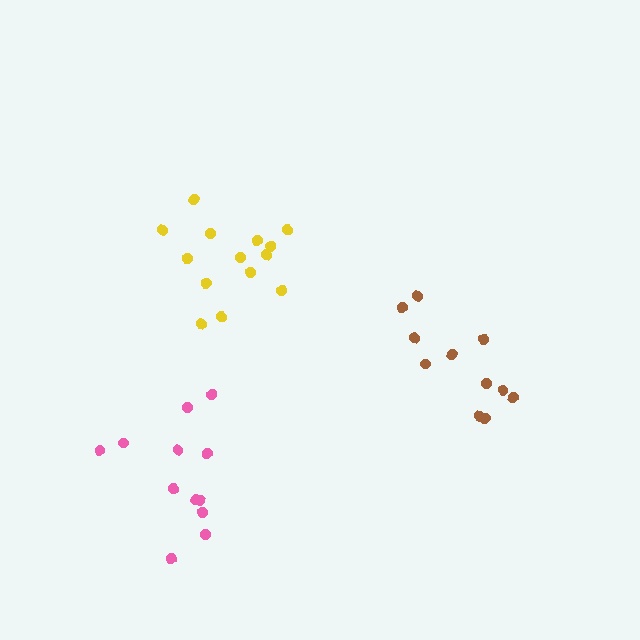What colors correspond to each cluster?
The clusters are colored: brown, yellow, pink.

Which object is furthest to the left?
The pink cluster is leftmost.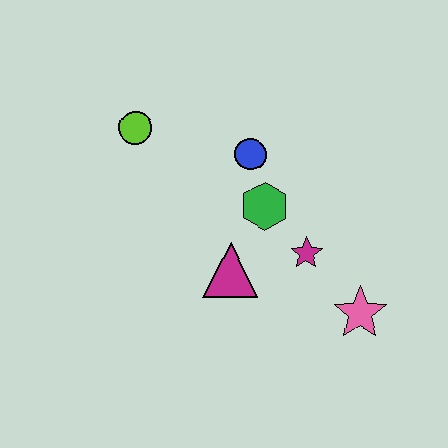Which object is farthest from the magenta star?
The lime circle is farthest from the magenta star.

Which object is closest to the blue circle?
The green hexagon is closest to the blue circle.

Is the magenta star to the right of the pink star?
No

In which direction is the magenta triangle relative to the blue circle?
The magenta triangle is below the blue circle.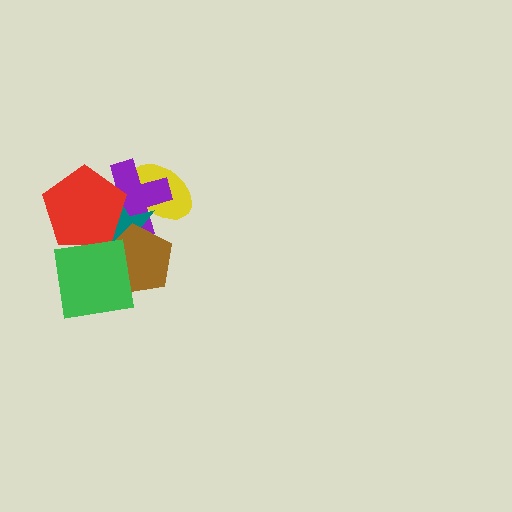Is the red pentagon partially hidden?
Yes, it is partially covered by another shape.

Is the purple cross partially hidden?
Yes, it is partially covered by another shape.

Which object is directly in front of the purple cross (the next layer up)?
The teal star is directly in front of the purple cross.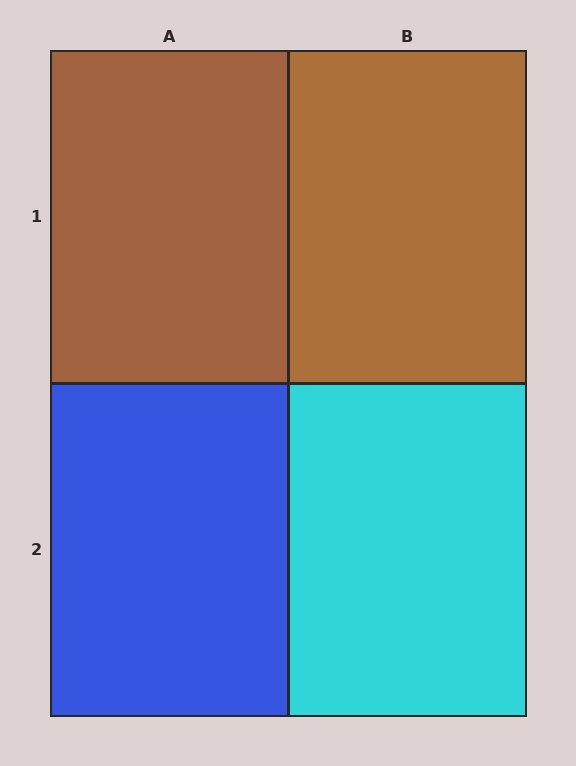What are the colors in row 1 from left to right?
Brown, brown.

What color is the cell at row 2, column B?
Cyan.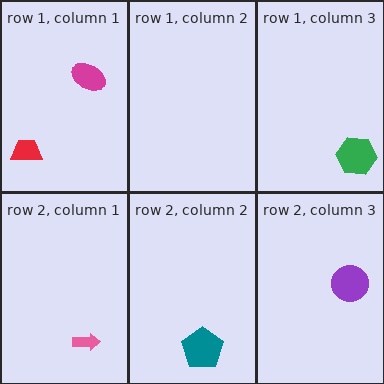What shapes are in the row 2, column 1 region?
The pink arrow.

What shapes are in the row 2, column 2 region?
The teal pentagon.